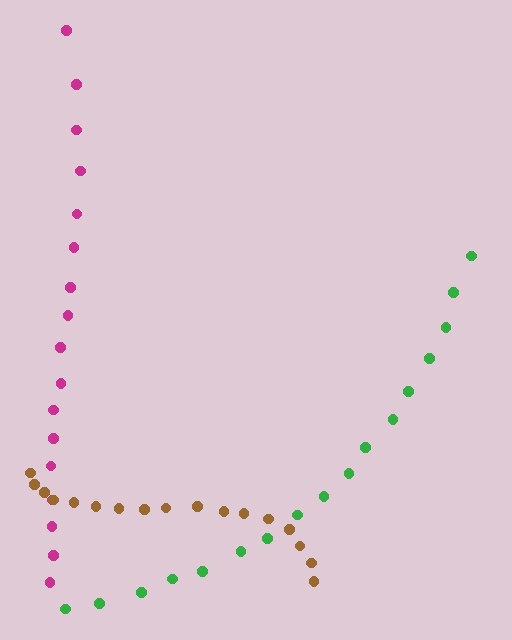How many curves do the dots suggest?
There are 3 distinct paths.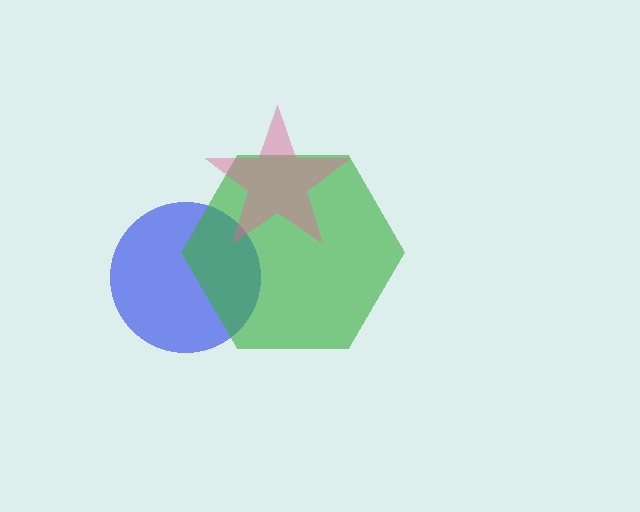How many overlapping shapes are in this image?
There are 3 overlapping shapes in the image.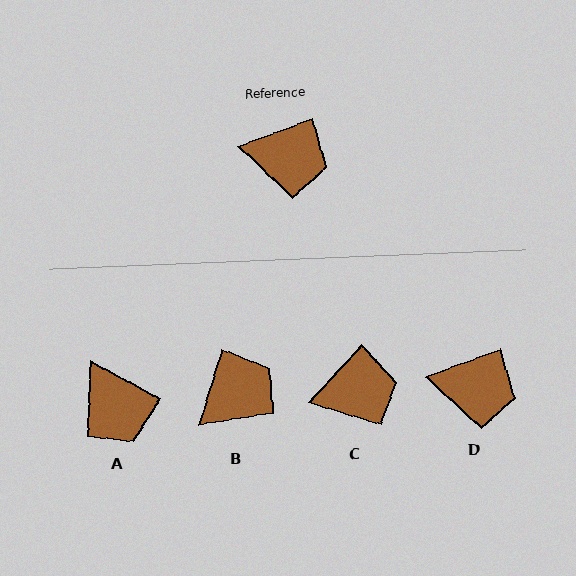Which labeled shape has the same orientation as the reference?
D.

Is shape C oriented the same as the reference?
No, it is off by about 27 degrees.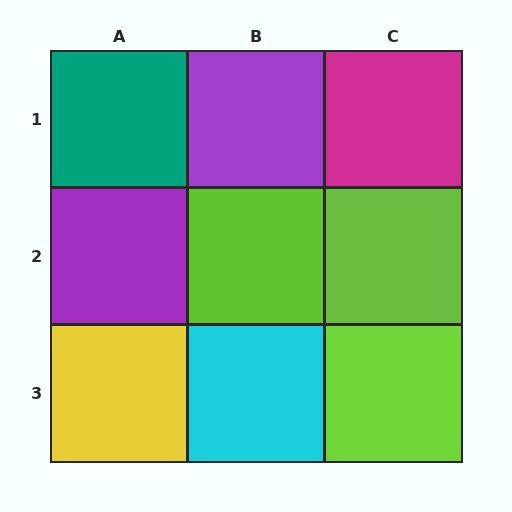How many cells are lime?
3 cells are lime.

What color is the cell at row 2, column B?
Lime.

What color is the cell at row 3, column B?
Cyan.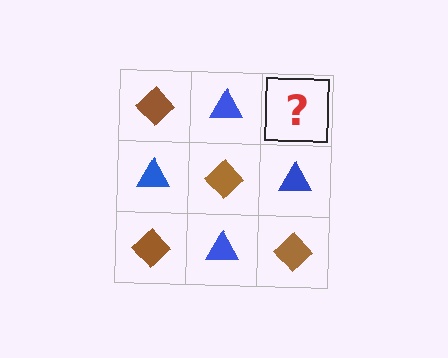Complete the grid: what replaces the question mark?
The question mark should be replaced with a brown diamond.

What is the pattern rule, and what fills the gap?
The rule is that it alternates brown diamond and blue triangle in a checkerboard pattern. The gap should be filled with a brown diamond.